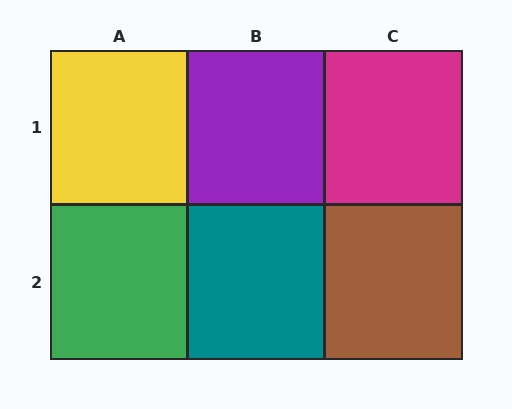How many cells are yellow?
1 cell is yellow.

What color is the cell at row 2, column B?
Teal.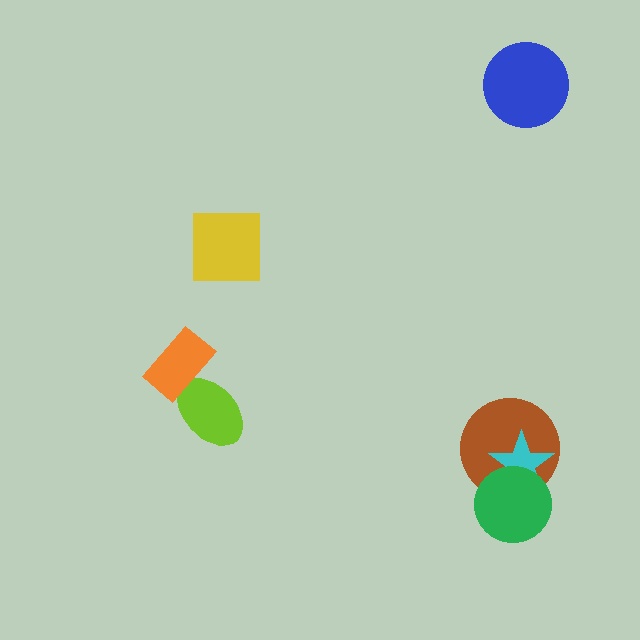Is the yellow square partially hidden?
No, no other shape covers it.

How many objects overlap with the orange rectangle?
1 object overlaps with the orange rectangle.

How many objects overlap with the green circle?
2 objects overlap with the green circle.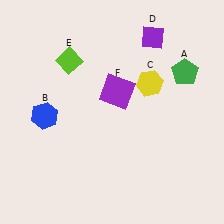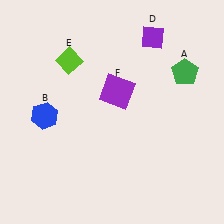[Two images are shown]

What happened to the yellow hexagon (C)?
The yellow hexagon (C) was removed in Image 2. It was in the top-right area of Image 1.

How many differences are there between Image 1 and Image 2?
There is 1 difference between the two images.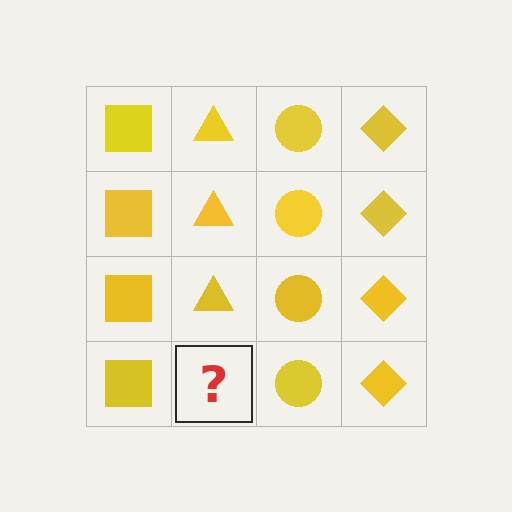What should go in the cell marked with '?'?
The missing cell should contain a yellow triangle.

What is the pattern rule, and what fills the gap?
The rule is that each column has a consistent shape. The gap should be filled with a yellow triangle.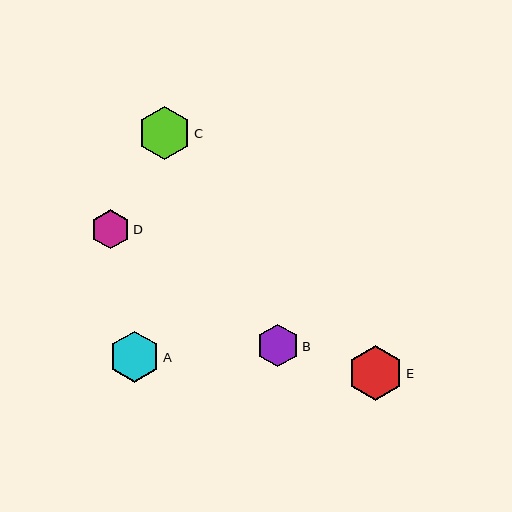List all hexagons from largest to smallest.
From largest to smallest: E, C, A, B, D.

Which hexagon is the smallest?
Hexagon D is the smallest with a size of approximately 39 pixels.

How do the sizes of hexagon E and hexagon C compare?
Hexagon E and hexagon C are approximately the same size.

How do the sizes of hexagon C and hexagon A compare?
Hexagon C and hexagon A are approximately the same size.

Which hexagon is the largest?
Hexagon E is the largest with a size of approximately 55 pixels.